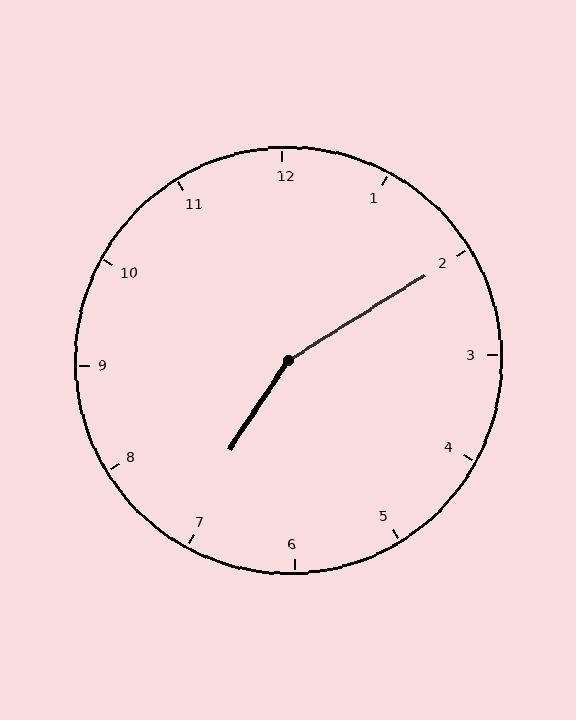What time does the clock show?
7:10.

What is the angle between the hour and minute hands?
Approximately 155 degrees.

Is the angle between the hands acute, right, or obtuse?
It is obtuse.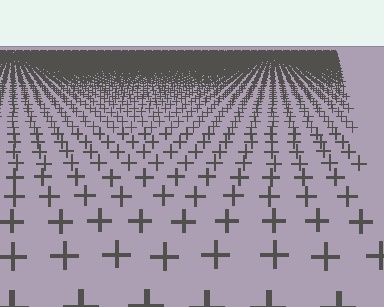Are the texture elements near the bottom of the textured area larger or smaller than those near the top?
Larger. Near the bottom, elements are closer to the viewer and appear at a bigger on-screen size.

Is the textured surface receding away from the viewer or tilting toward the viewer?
The surface is receding away from the viewer. Texture elements get smaller and denser toward the top.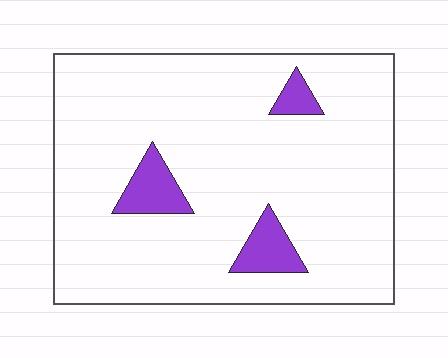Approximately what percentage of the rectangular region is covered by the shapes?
Approximately 10%.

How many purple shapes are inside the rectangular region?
3.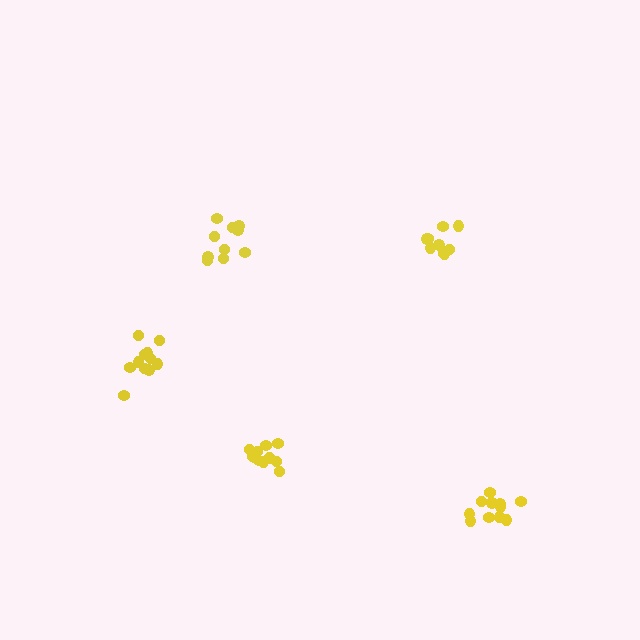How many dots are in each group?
Group 1: 11 dots, Group 2: 12 dots, Group 3: 9 dots, Group 4: 10 dots, Group 5: 11 dots (53 total).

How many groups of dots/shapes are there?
There are 5 groups.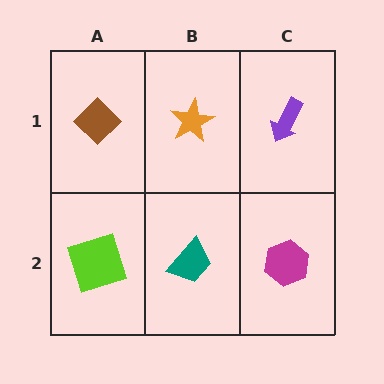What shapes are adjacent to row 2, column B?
An orange star (row 1, column B), a lime square (row 2, column A), a magenta hexagon (row 2, column C).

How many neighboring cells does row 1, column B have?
3.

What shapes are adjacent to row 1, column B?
A teal trapezoid (row 2, column B), a brown diamond (row 1, column A), a purple arrow (row 1, column C).